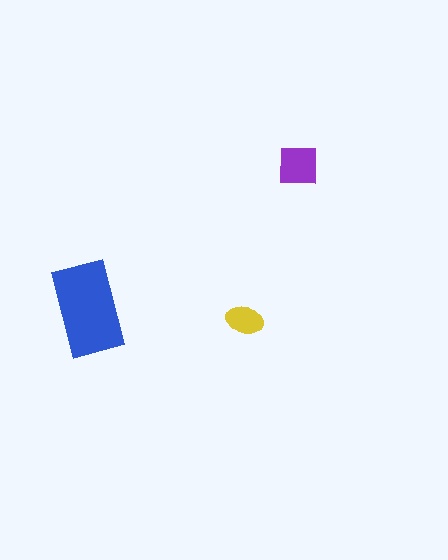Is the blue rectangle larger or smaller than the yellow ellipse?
Larger.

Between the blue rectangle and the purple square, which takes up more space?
The blue rectangle.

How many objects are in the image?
There are 3 objects in the image.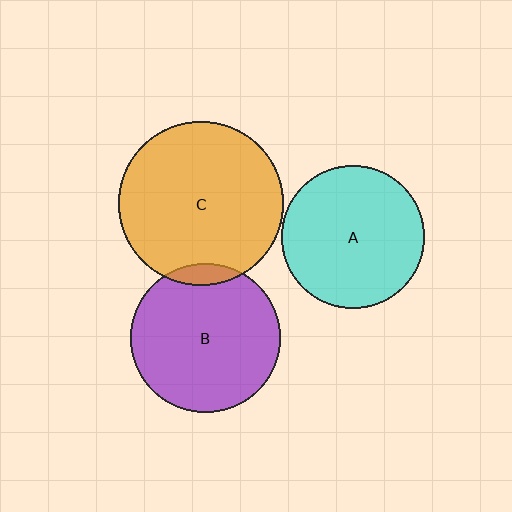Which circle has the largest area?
Circle C (orange).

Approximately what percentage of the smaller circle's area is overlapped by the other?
Approximately 5%.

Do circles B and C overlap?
Yes.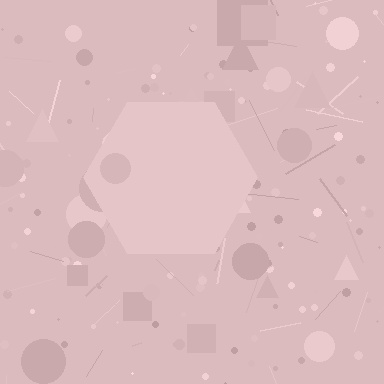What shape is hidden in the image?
A hexagon is hidden in the image.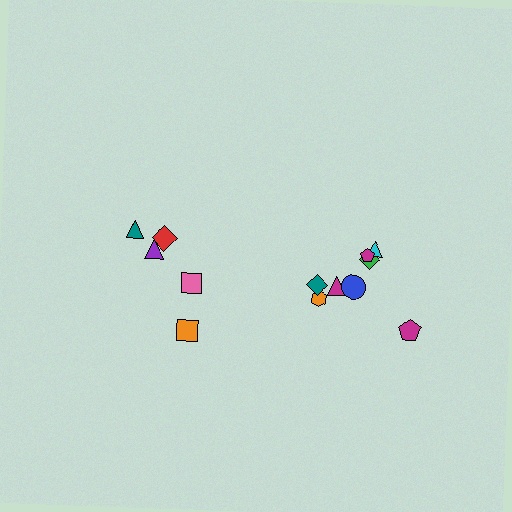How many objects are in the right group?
There are 8 objects.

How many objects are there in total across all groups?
There are 13 objects.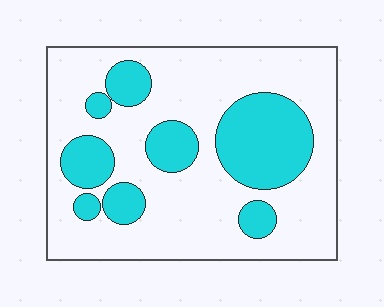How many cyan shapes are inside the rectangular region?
8.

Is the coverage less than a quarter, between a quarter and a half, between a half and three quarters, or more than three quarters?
Between a quarter and a half.